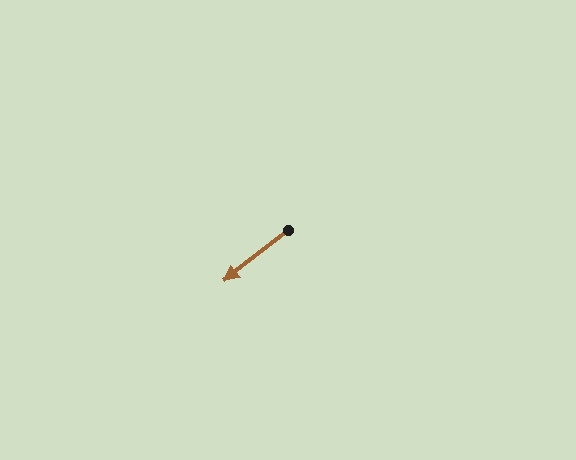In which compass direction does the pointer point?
Southwest.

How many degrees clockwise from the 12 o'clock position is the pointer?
Approximately 232 degrees.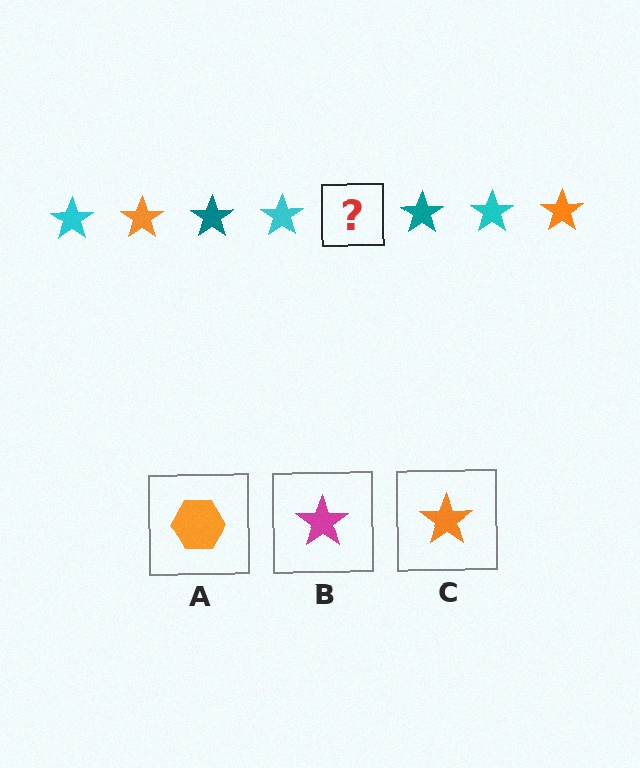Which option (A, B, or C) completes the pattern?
C.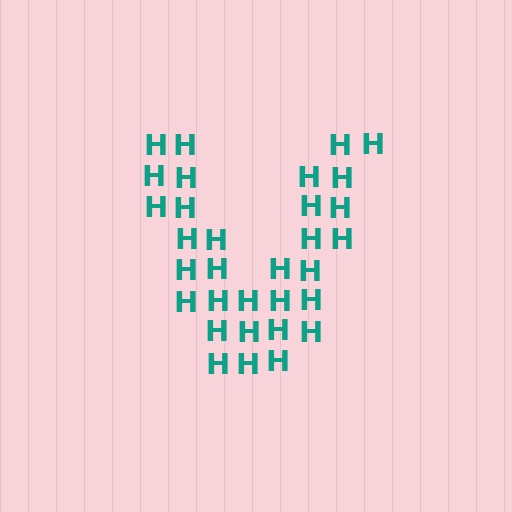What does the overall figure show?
The overall figure shows the letter V.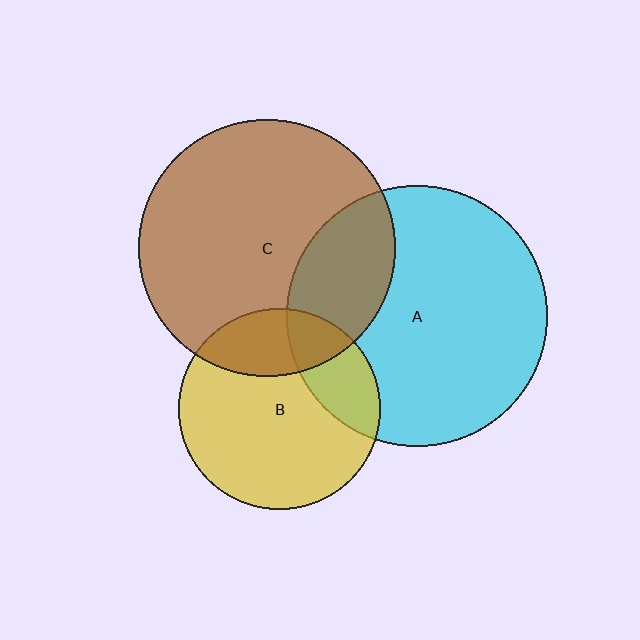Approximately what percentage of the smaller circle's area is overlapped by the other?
Approximately 25%.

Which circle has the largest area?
Circle A (cyan).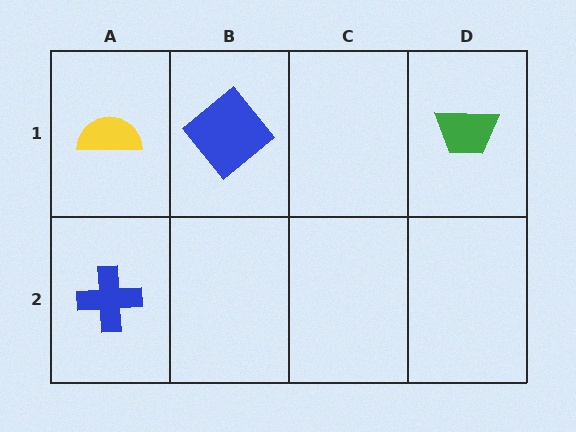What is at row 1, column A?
A yellow semicircle.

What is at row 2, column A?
A blue cross.